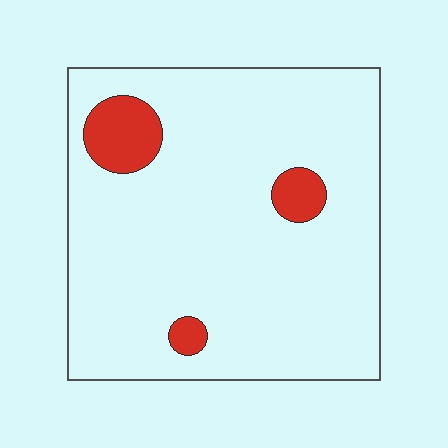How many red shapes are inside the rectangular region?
3.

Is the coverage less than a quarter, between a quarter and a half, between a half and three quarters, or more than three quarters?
Less than a quarter.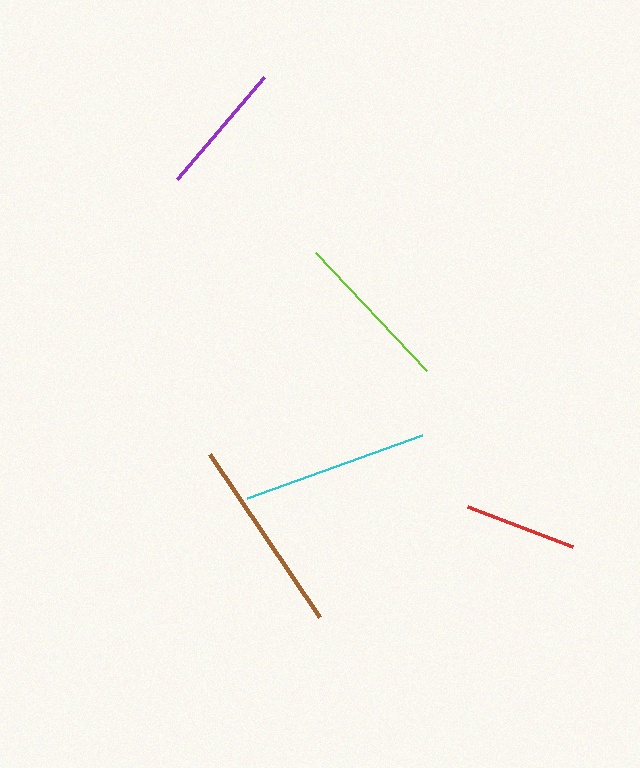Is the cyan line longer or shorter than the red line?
The cyan line is longer than the red line.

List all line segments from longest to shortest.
From longest to shortest: brown, cyan, lime, purple, red.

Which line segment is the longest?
The brown line is the longest at approximately 197 pixels.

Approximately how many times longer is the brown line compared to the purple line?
The brown line is approximately 1.5 times the length of the purple line.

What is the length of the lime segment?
The lime segment is approximately 163 pixels long.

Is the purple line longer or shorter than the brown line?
The brown line is longer than the purple line.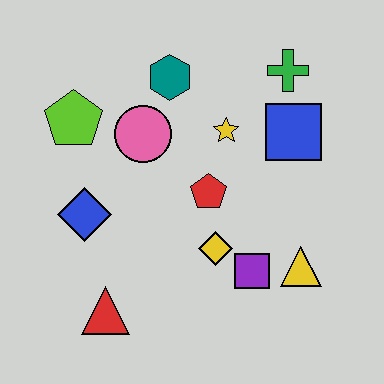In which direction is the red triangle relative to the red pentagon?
The red triangle is below the red pentagon.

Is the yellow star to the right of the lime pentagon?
Yes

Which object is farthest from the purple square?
The lime pentagon is farthest from the purple square.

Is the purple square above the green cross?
No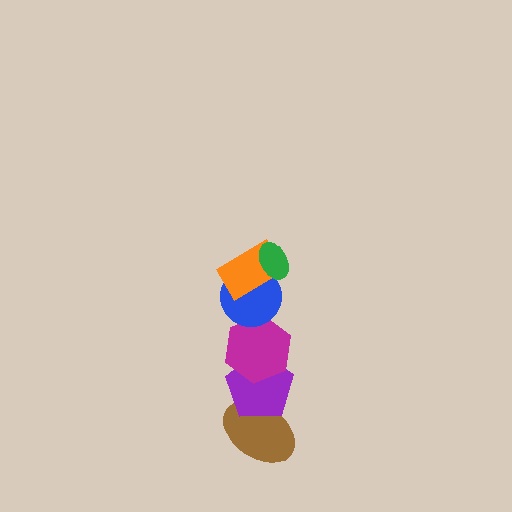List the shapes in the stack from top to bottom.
From top to bottom: the green ellipse, the orange rectangle, the blue circle, the magenta hexagon, the purple pentagon, the brown ellipse.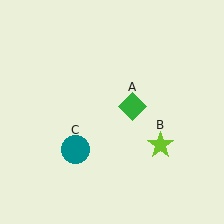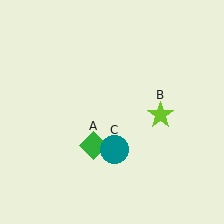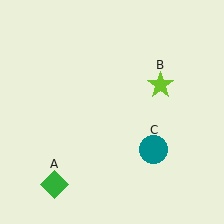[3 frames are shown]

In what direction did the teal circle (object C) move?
The teal circle (object C) moved right.